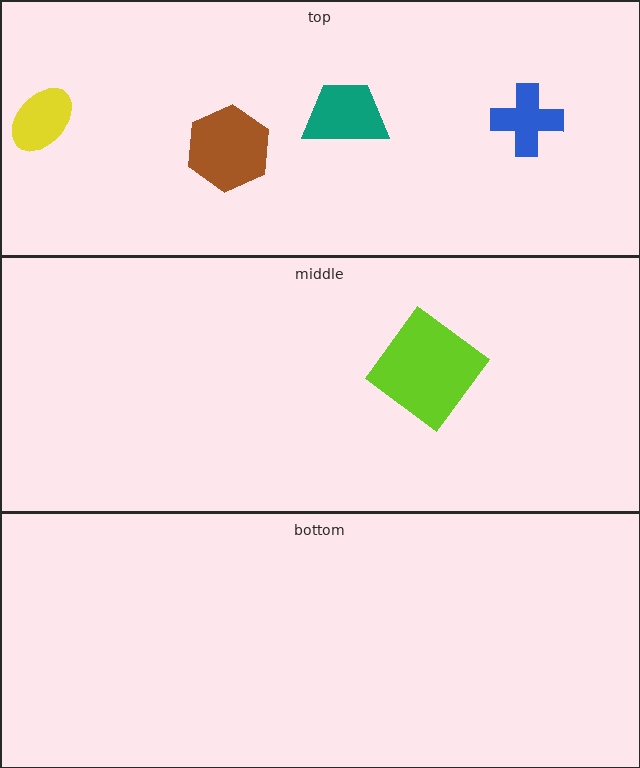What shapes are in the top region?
The blue cross, the brown hexagon, the teal trapezoid, the yellow ellipse.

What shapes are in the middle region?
The lime diamond.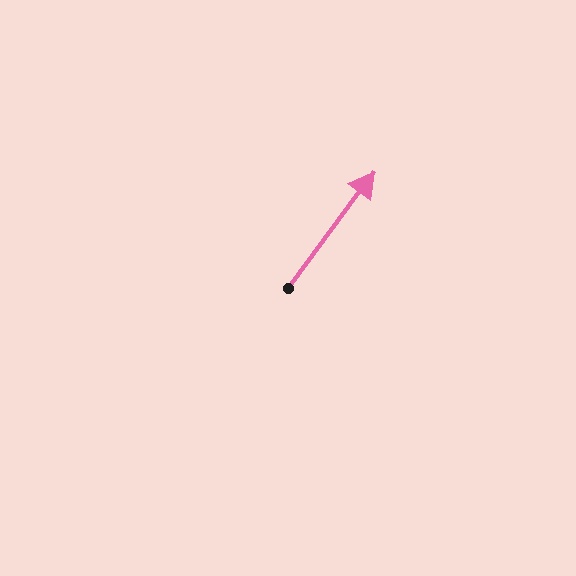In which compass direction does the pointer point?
Northeast.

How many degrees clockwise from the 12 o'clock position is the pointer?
Approximately 37 degrees.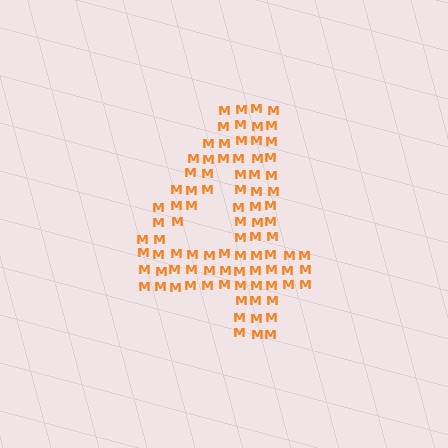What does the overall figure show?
The overall figure shows the digit 4.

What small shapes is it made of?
It is made of small letter M's.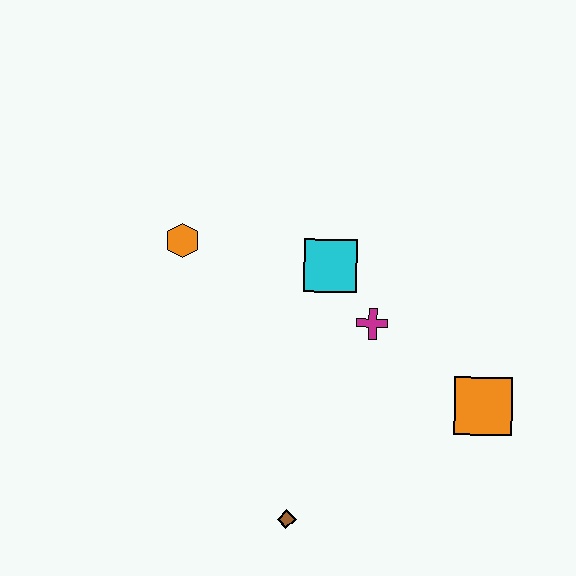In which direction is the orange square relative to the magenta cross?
The orange square is to the right of the magenta cross.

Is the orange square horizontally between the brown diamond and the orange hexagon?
No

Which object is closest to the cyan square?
The magenta cross is closest to the cyan square.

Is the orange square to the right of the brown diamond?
Yes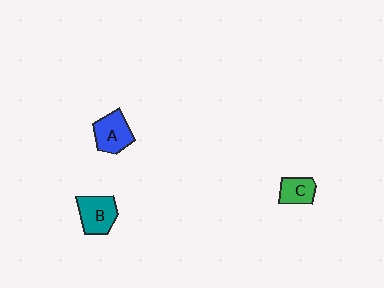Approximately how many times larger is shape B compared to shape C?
Approximately 1.4 times.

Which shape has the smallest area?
Shape C (green).